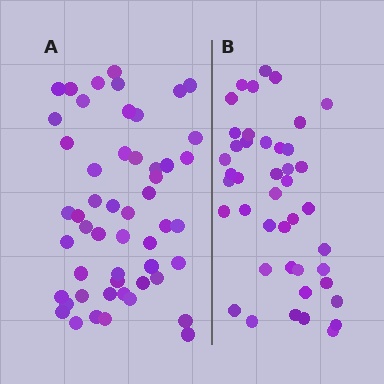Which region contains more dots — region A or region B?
Region A (the left region) has more dots.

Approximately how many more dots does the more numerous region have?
Region A has roughly 8 or so more dots than region B.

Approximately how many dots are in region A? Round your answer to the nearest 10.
About 50 dots. (The exact count is 52, which rounds to 50.)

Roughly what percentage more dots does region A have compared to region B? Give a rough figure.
About 20% more.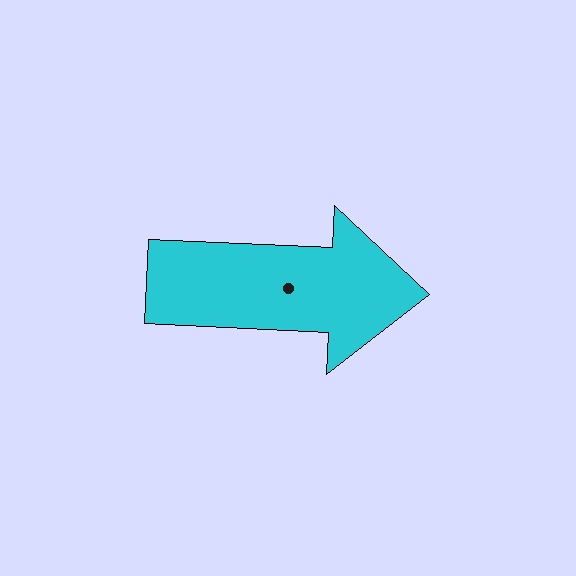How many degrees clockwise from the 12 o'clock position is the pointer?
Approximately 93 degrees.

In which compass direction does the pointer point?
East.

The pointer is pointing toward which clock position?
Roughly 3 o'clock.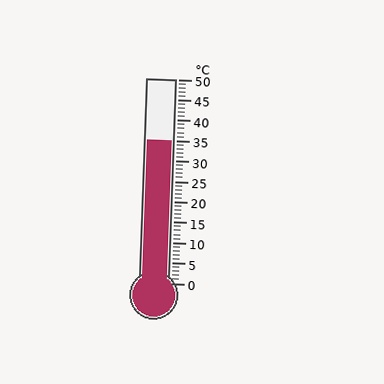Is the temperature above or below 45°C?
The temperature is below 45°C.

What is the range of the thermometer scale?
The thermometer scale ranges from 0°C to 50°C.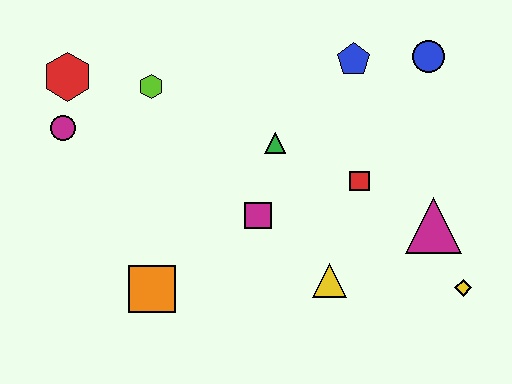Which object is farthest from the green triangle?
The yellow diamond is farthest from the green triangle.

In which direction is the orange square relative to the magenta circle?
The orange square is below the magenta circle.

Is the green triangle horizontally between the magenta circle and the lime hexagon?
No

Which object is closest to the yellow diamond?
The magenta triangle is closest to the yellow diamond.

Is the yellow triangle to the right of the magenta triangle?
No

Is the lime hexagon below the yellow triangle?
No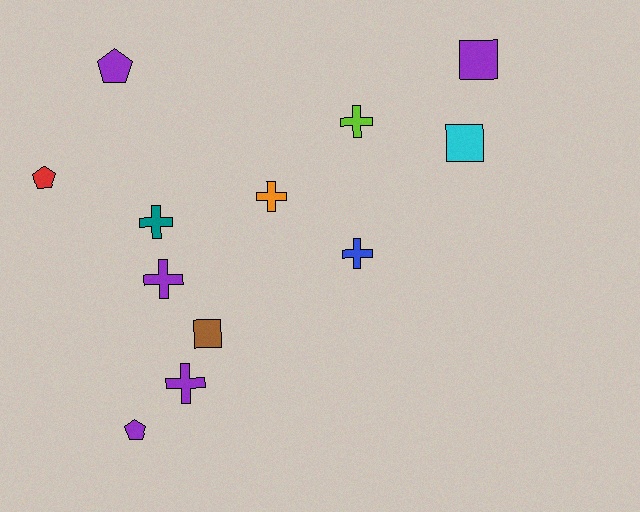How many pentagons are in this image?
There are 3 pentagons.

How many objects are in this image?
There are 12 objects.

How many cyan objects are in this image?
There is 1 cyan object.